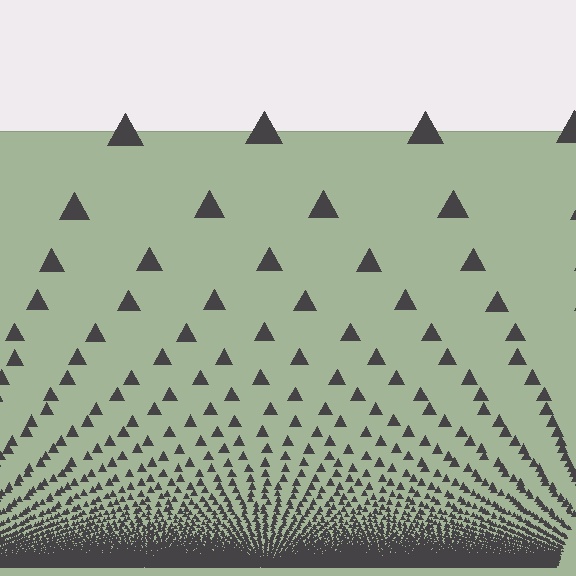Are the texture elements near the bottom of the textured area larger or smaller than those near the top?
Smaller. The gradient is inverted — elements near the bottom are smaller and denser.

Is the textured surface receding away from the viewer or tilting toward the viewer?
The surface appears to tilt toward the viewer. Texture elements get larger and sparser toward the top.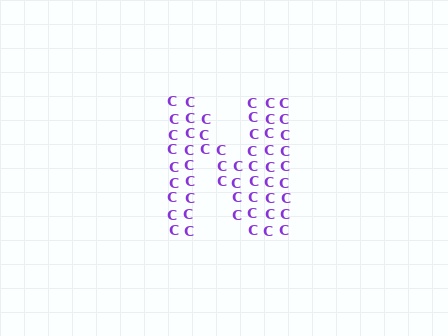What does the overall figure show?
The overall figure shows the letter N.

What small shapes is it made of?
It is made of small letter C's.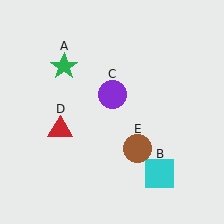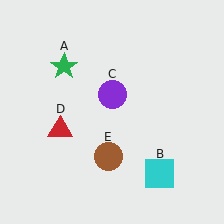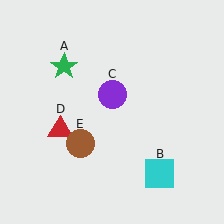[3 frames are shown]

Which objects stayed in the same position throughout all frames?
Green star (object A) and cyan square (object B) and purple circle (object C) and red triangle (object D) remained stationary.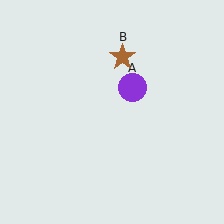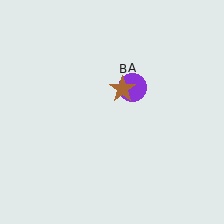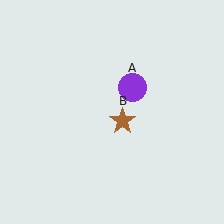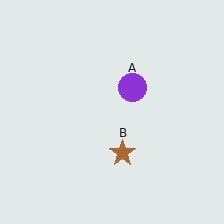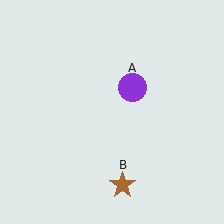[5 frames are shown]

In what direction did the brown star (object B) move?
The brown star (object B) moved down.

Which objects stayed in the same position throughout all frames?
Purple circle (object A) remained stationary.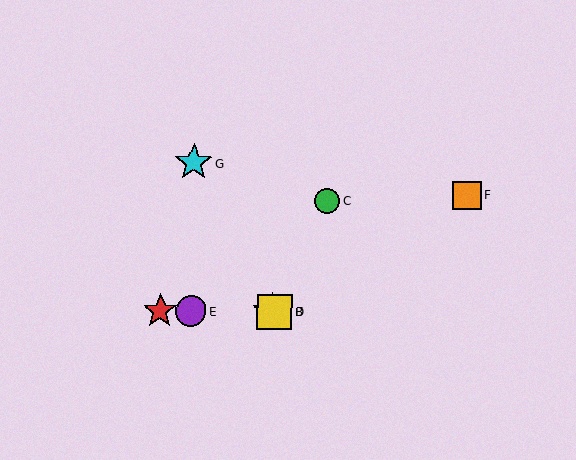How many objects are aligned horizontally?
4 objects (A, B, D, E) are aligned horizontally.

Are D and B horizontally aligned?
Yes, both are at y≈312.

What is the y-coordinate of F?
Object F is at y≈196.